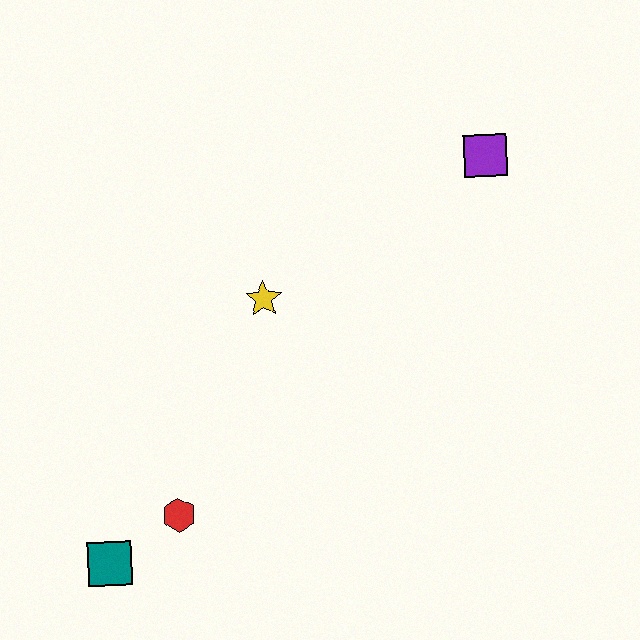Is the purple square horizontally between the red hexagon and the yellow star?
No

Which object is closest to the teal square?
The red hexagon is closest to the teal square.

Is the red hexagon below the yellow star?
Yes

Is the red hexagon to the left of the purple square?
Yes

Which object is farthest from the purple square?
The teal square is farthest from the purple square.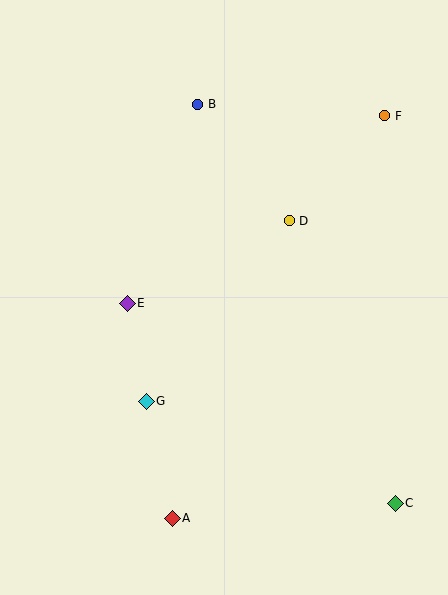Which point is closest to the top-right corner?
Point F is closest to the top-right corner.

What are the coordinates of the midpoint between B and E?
The midpoint between B and E is at (163, 204).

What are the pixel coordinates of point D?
Point D is at (289, 221).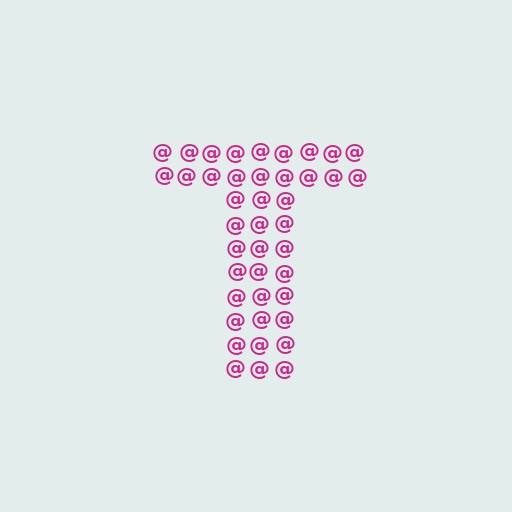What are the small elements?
The small elements are at signs.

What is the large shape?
The large shape is the letter T.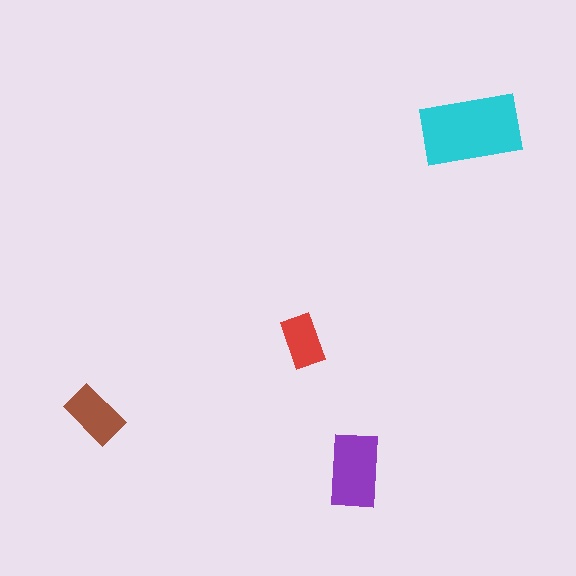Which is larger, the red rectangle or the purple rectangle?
The purple one.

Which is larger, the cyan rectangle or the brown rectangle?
The cyan one.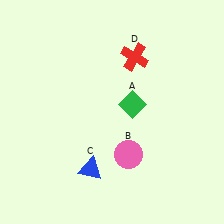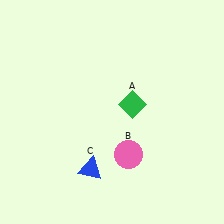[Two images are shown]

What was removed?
The red cross (D) was removed in Image 2.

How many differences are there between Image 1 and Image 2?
There is 1 difference between the two images.